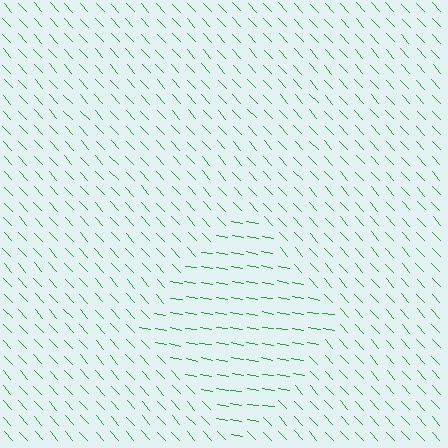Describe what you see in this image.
The image is filled with small green line segments. A diamond region in the image has lines oriented differently from the surrounding lines, creating a visible texture boundary.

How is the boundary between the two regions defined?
The boundary is defined purely by a change in line orientation (approximately 37 degrees difference). All lines are the same color and thickness.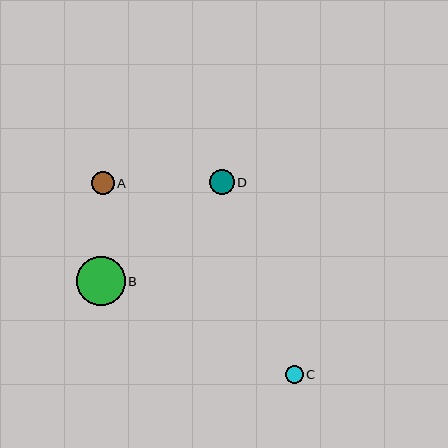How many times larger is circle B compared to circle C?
Circle B is approximately 2.7 times the size of circle C.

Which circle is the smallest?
Circle C is the smallest with a size of approximately 18 pixels.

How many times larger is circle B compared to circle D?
Circle B is approximately 2.0 times the size of circle D.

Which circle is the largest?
Circle B is the largest with a size of approximately 49 pixels.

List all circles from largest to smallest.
From largest to smallest: B, D, A, C.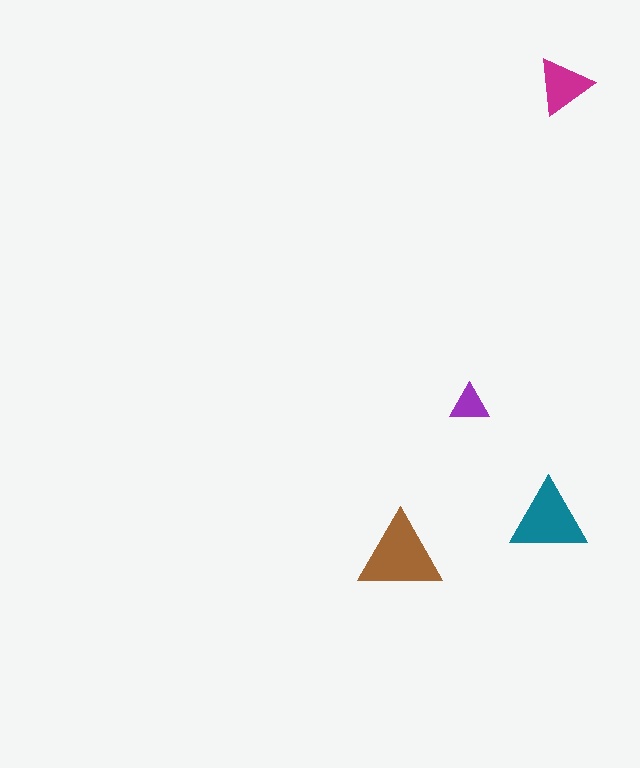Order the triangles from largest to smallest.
the brown one, the teal one, the magenta one, the purple one.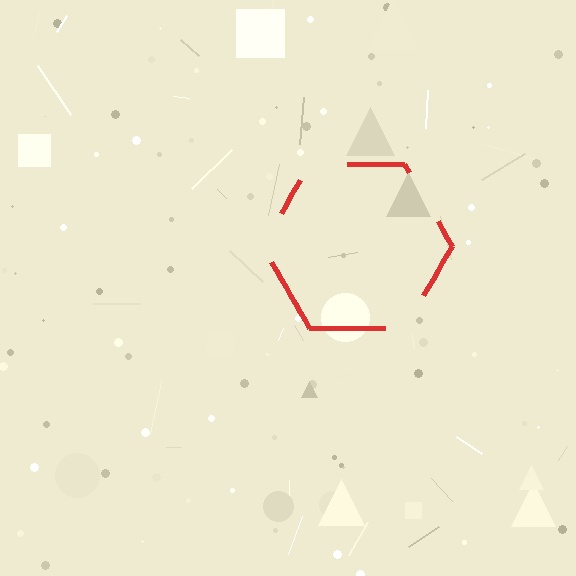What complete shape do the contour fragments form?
The contour fragments form a hexagon.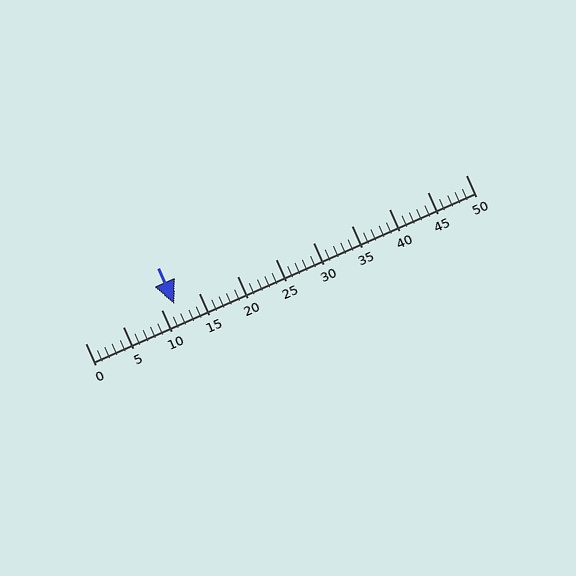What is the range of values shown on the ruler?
The ruler shows values from 0 to 50.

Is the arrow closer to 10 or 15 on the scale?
The arrow is closer to 10.